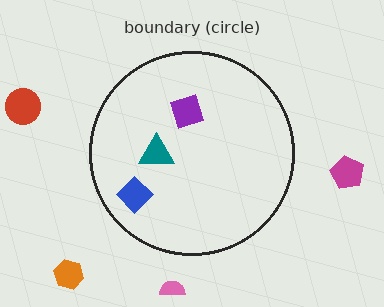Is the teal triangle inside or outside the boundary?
Inside.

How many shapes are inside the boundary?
3 inside, 4 outside.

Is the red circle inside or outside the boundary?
Outside.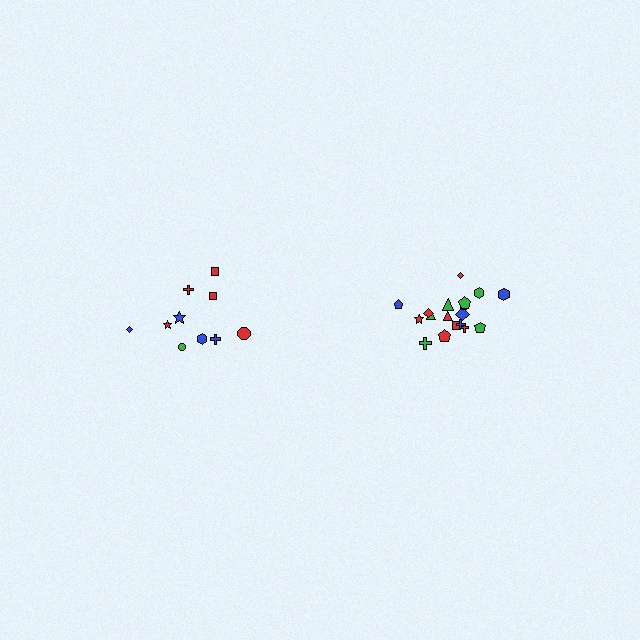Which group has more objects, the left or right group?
The right group.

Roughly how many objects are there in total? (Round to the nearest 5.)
Roughly 30 objects in total.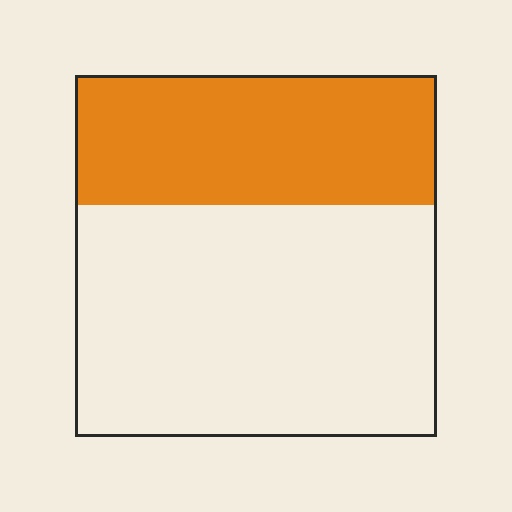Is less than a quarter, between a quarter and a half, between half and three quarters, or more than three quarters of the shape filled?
Between a quarter and a half.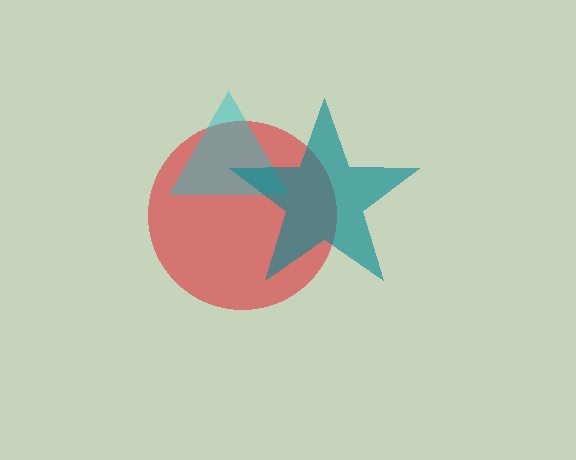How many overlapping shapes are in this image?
There are 3 overlapping shapes in the image.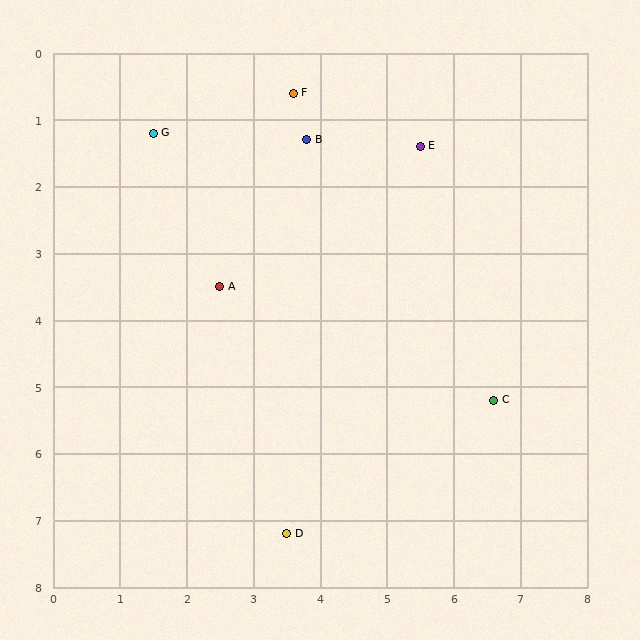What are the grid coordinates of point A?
Point A is at approximately (2.5, 3.5).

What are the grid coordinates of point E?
Point E is at approximately (5.5, 1.4).